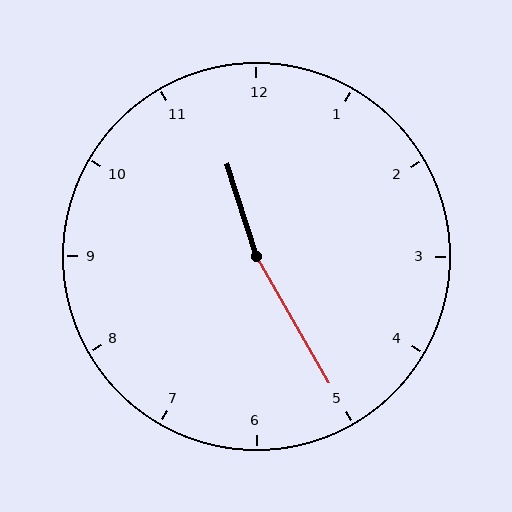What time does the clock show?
11:25.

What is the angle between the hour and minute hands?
Approximately 168 degrees.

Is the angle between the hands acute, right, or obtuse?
It is obtuse.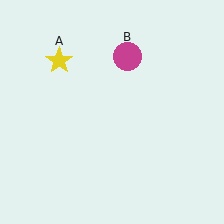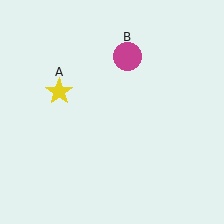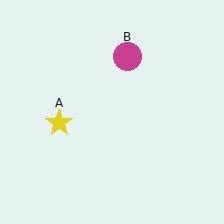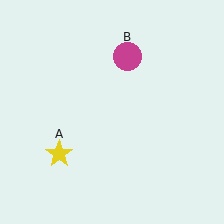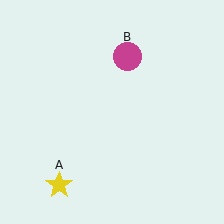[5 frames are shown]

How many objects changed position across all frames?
1 object changed position: yellow star (object A).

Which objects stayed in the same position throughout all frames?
Magenta circle (object B) remained stationary.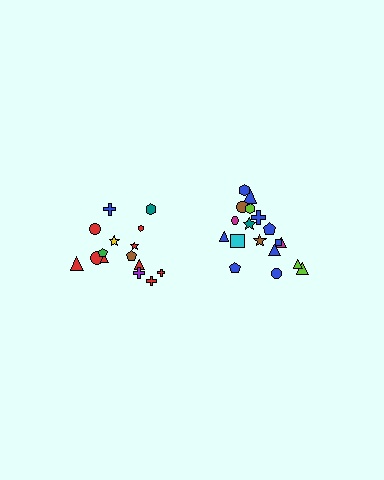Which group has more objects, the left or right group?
The right group.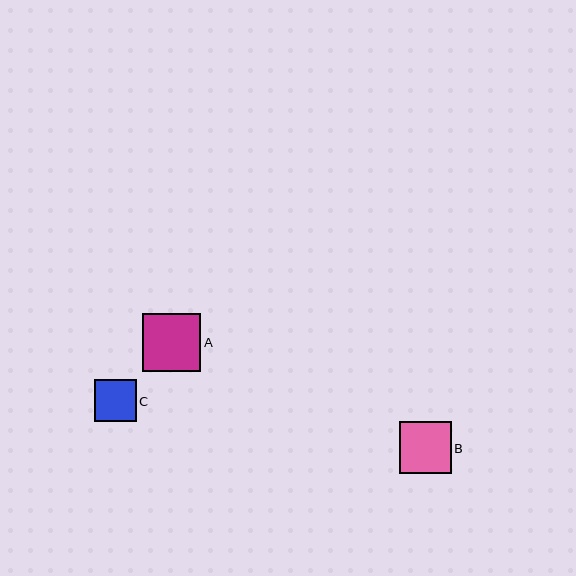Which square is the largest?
Square A is the largest with a size of approximately 58 pixels.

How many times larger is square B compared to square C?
Square B is approximately 1.2 times the size of square C.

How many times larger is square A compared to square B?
Square A is approximately 1.1 times the size of square B.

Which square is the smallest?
Square C is the smallest with a size of approximately 42 pixels.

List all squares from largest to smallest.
From largest to smallest: A, B, C.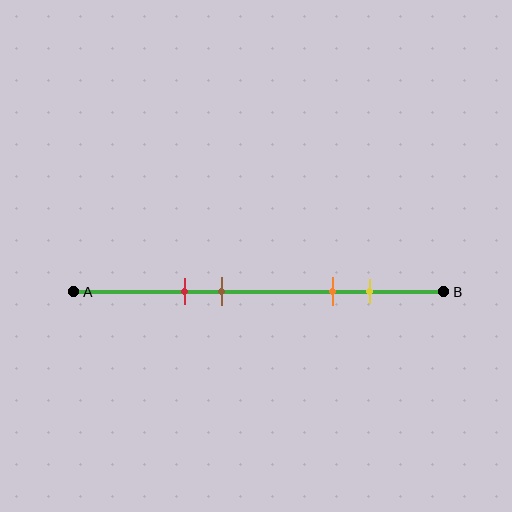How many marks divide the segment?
There are 4 marks dividing the segment.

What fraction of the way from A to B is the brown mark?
The brown mark is approximately 40% (0.4) of the way from A to B.